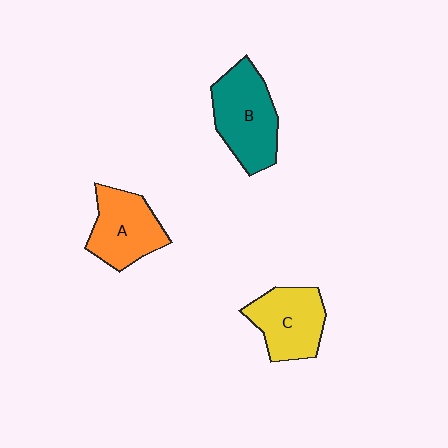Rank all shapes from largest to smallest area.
From largest to smallest: B (teal), C (yellow), A (orange).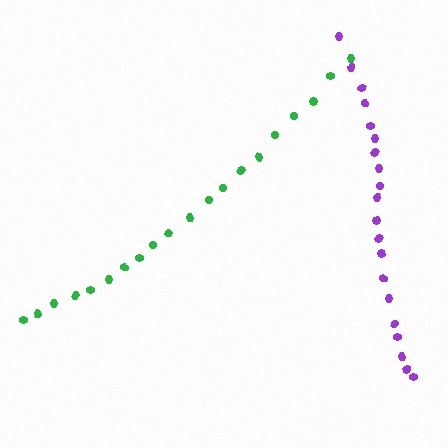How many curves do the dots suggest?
There are 2 distinct paths.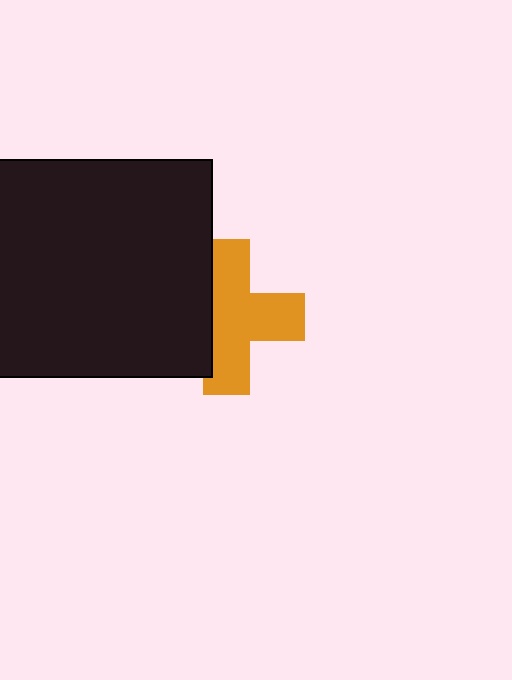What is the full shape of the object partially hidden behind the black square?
The partially hidden object is an orange cross.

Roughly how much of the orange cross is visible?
Most of it is visible (roughly 68%).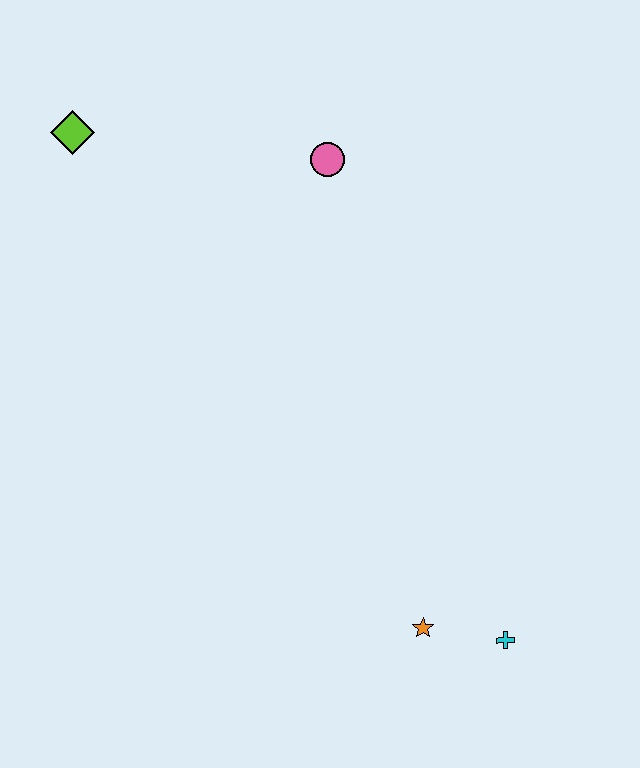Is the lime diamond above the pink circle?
Yes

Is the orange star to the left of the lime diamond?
No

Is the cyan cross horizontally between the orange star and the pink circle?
No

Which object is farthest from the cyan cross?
The lime diamond is farthest from the cyan cross.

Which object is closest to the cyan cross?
The orange star is closest to the cyan cross.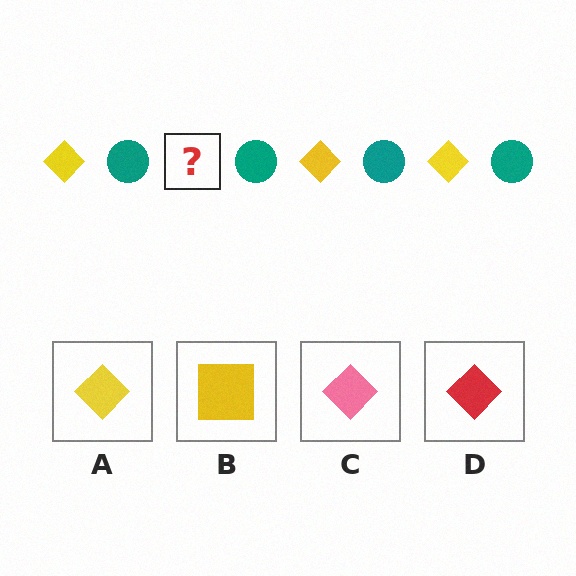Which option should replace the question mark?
Option A.